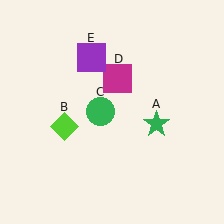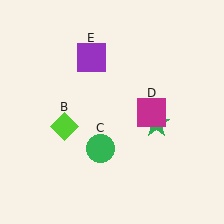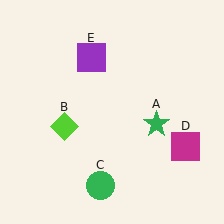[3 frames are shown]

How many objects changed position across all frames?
2 objects changed position: green circle (object C), magenta square (object D).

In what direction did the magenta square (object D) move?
The magenta square (object D) moved down and to the right.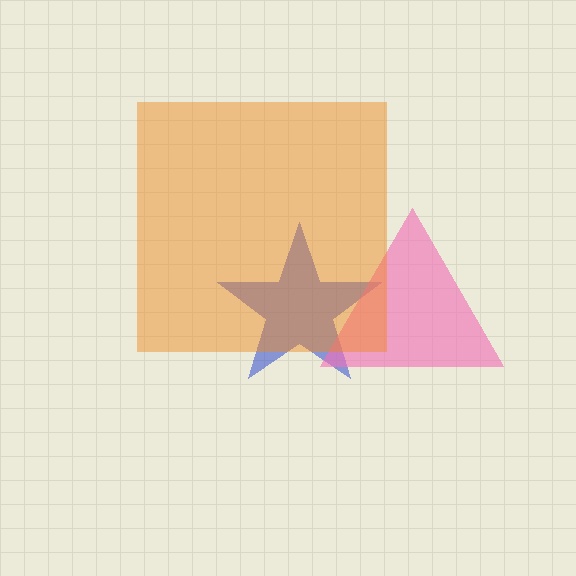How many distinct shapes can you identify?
There are 3 distinct shapes: a blue star, a pink triangle, an orange square.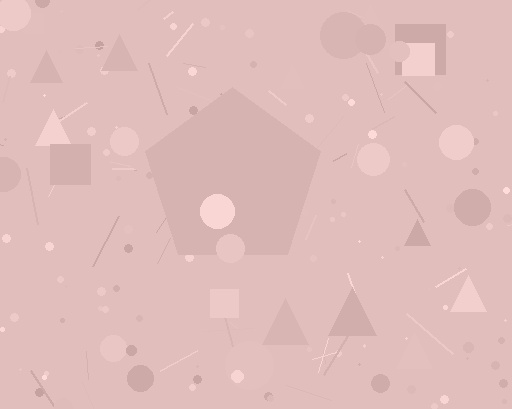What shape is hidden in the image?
A pentagon is hidden in the image.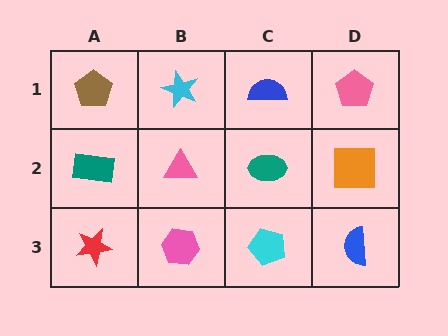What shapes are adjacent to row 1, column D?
An orange square (row 2, column D), a blue semicircle (row 1, column C).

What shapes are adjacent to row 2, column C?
A blue semicircle (row 1, column C), a cyan pentagon (row 3, column C), a pink triangle (row 2, column B), an orange square (row 2, column D).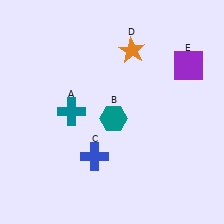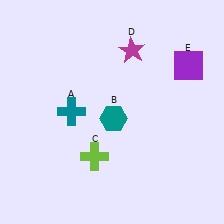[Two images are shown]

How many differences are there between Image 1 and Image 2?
There are 2 differences between the two images.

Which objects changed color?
C changed from blue to lime. D changed from orange to magenta.